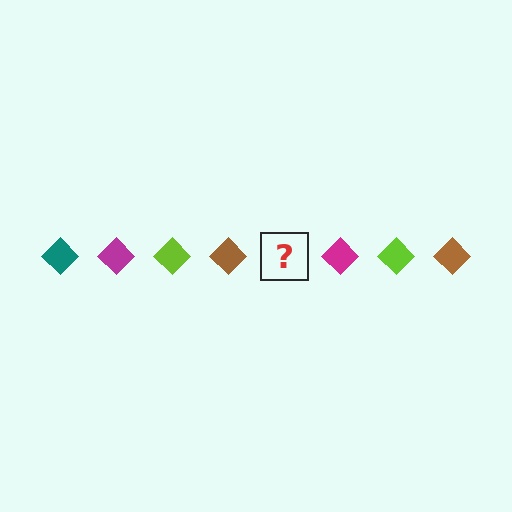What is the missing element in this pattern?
The missing element is a teal diamond.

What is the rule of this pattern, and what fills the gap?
The rule is that the pattern cycles through teal, magenta, lime, brown diamonds. The gap should be filled with a teal diamond.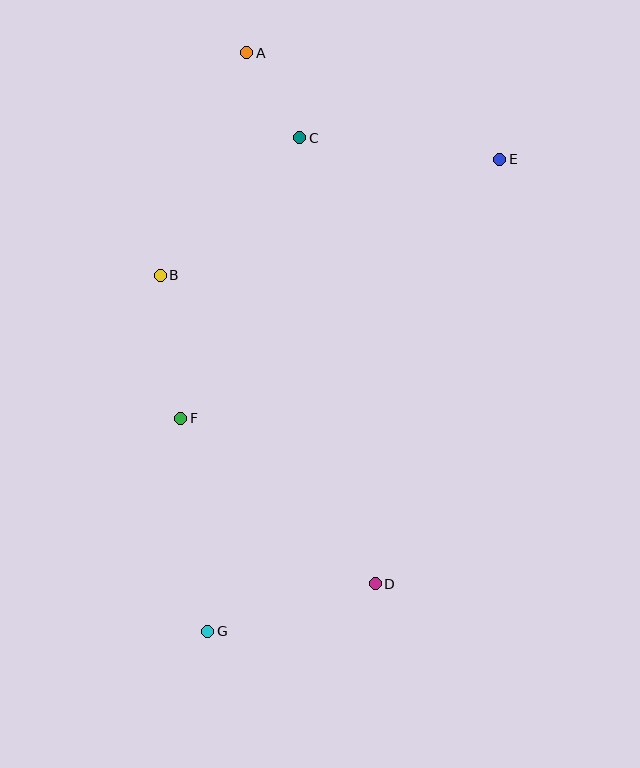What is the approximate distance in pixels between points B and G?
The distance between B and G is approximately 359 pixels.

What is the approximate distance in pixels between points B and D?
The distance between B and D is approximately 376 pixels.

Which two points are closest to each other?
Points A and C are closest to each other.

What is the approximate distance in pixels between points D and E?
The distance between D and E is approximately 442 pixels.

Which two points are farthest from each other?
Points A and G are farthest from each other.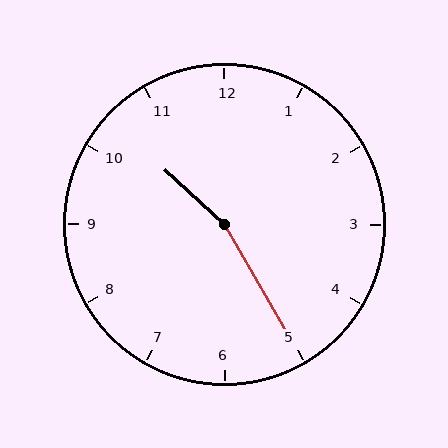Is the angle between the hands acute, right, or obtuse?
It is obtuse.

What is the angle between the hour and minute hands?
Approximately 162 degrees.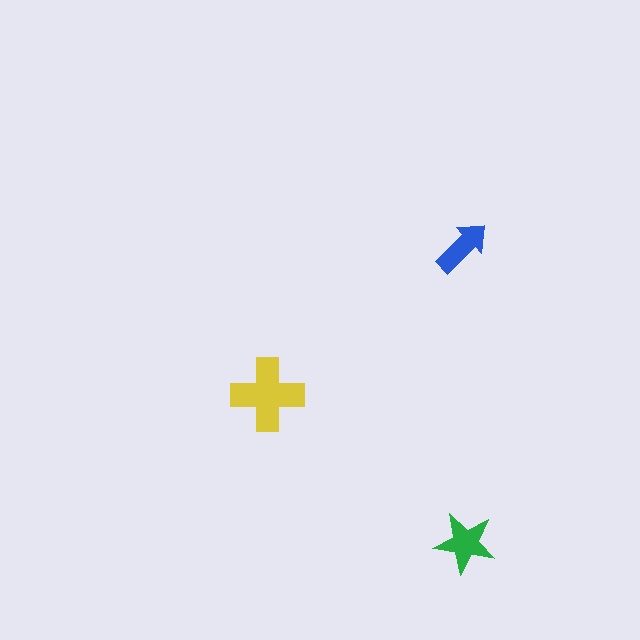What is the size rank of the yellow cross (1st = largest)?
1st.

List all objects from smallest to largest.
The blue arrow, the green star, the yellow cross.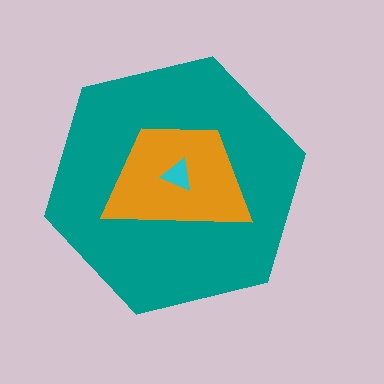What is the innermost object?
The cyan triangle.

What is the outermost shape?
The teal hexagon.